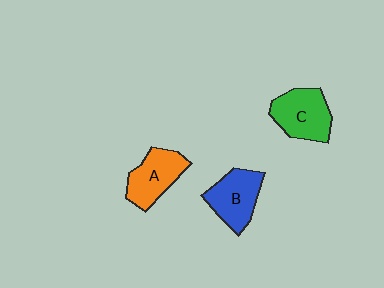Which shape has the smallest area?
Shape A (orange).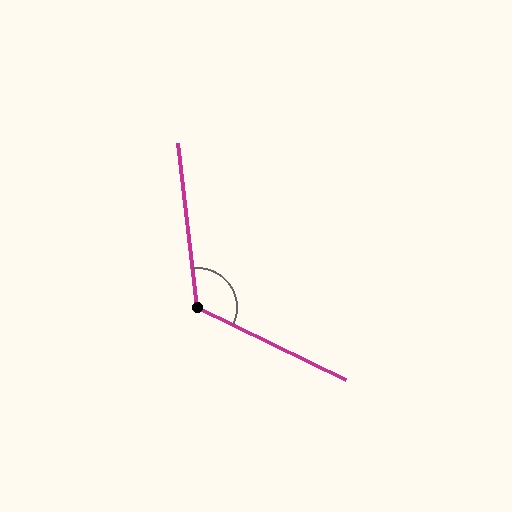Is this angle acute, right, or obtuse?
It is obtuse.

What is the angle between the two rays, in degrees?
Approximately 122 degrees.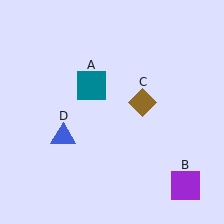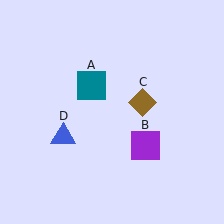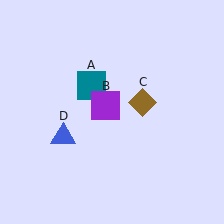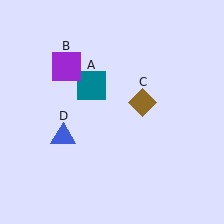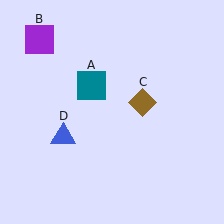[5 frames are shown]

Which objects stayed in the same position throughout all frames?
Teal square (object A) and brown diamond (object C) and blue triangle (object D) remained stationary.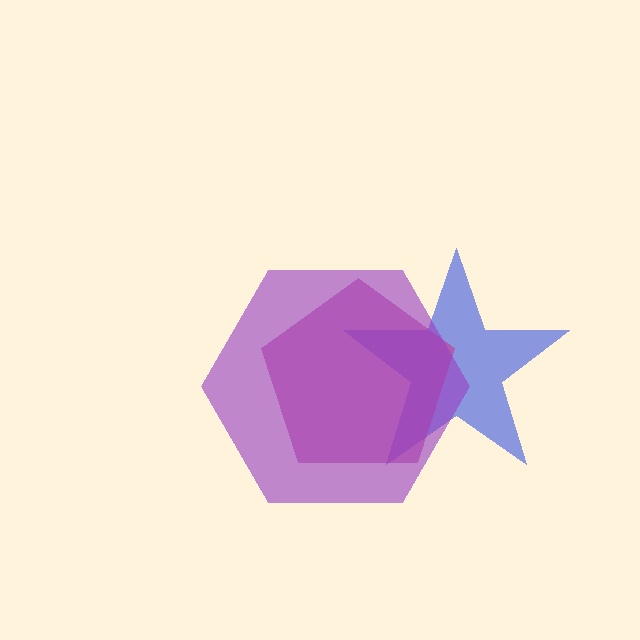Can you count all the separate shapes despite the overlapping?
Yes, there are 3 separate shapes.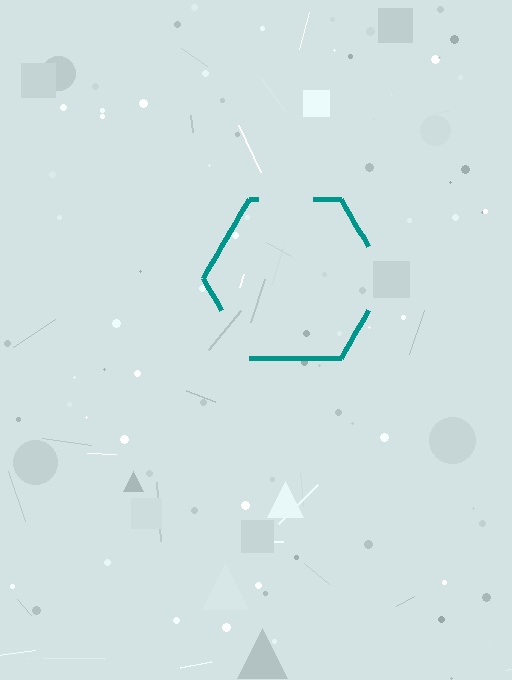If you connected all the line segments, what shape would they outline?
They would outline a hexagon.